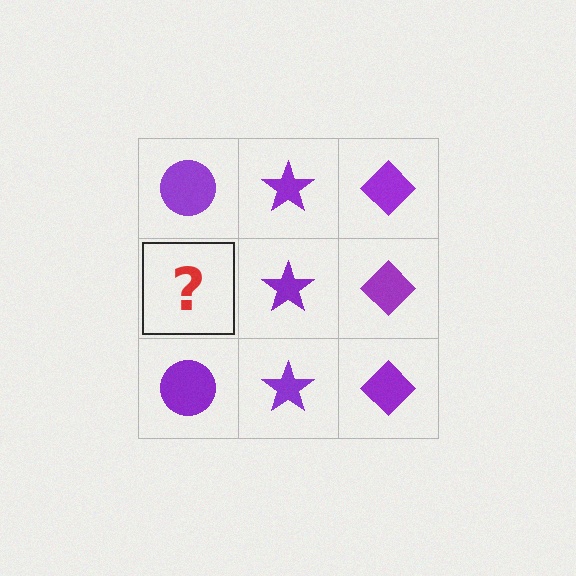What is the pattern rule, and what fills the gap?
The rule is that each column has a consistent shape. The gap should be filled with a purple circle.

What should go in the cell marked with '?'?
The missing cell should contain a purple circle.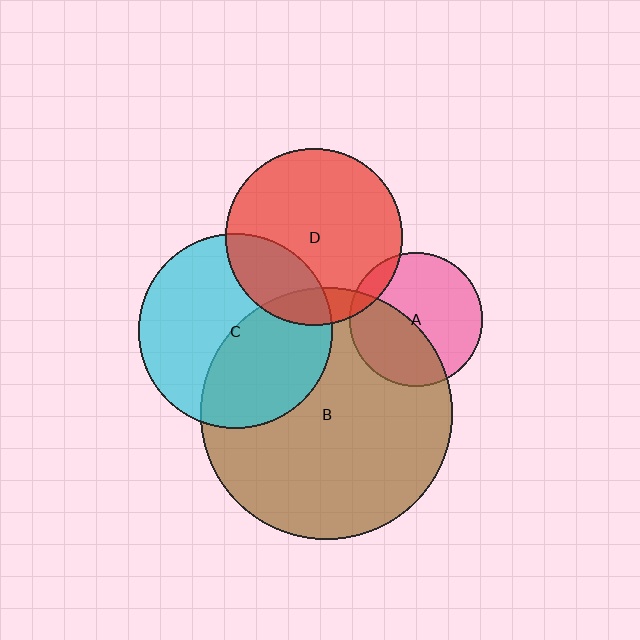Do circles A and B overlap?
Yes.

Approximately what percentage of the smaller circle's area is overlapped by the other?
Approximately 40%.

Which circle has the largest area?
Circle B (brown).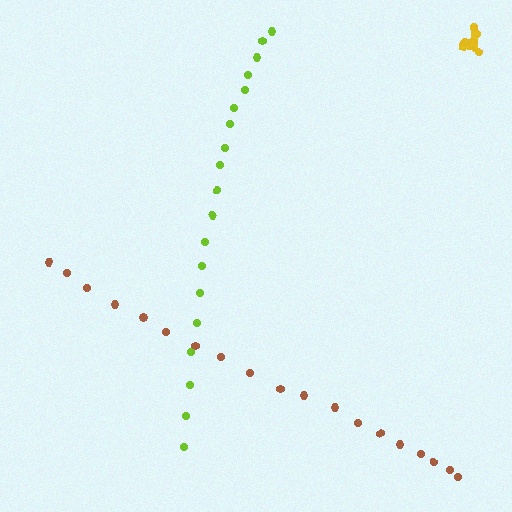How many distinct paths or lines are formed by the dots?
There are 3 distinct paths.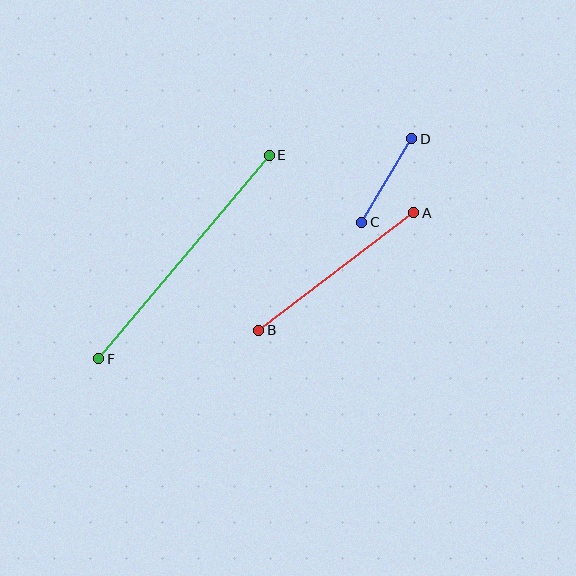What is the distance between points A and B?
The distance is approximately 194 pixels.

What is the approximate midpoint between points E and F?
The midpoint is at approximately (184, 257) pixels.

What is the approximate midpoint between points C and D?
The midpoint is at approximately (387, 180) pixels.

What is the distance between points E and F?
The distance is approximately 266 pixels.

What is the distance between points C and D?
The distance is approximately 98 pixels.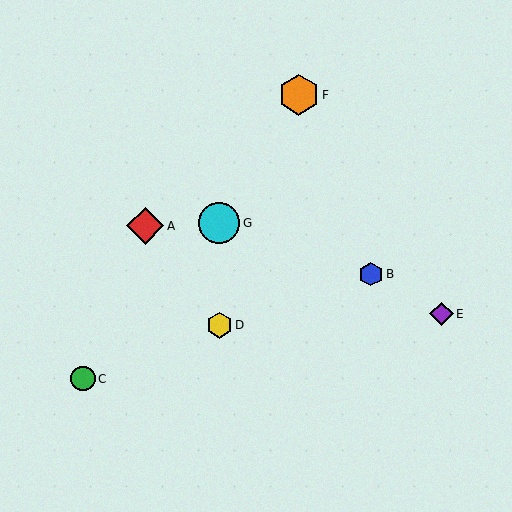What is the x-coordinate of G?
Object G is at x≈219.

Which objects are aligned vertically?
Objects D, G are aligned vertically.